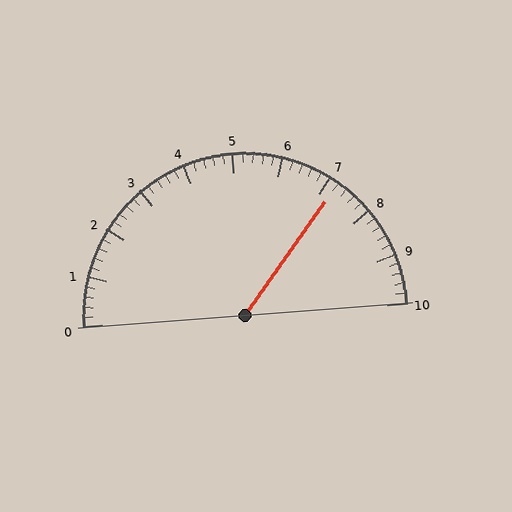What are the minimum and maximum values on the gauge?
The gauge ranges from 0 to 10.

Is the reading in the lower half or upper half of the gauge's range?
The reading is in the upper half of the range (0 to 10).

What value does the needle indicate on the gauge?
The needle indicates approximately 7.2.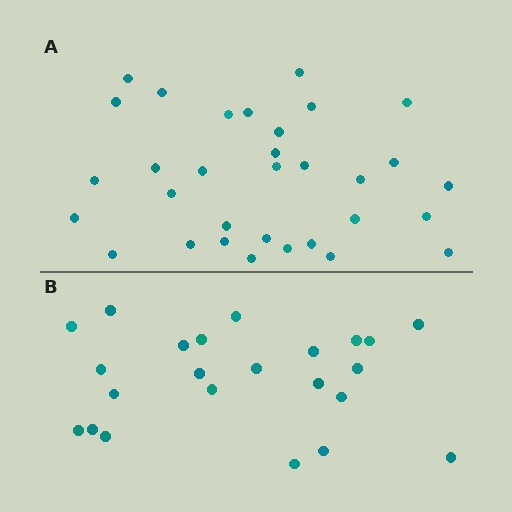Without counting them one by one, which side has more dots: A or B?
Region A (the top region) has more dots.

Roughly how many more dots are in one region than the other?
Region A has roughly 8 or so more dots than region B.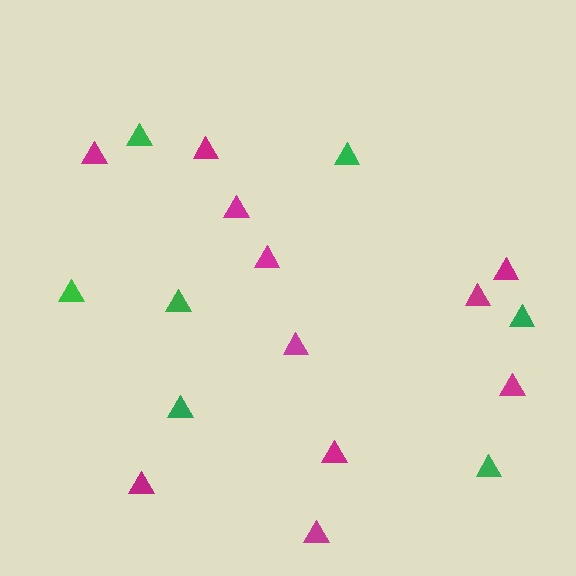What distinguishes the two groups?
There are 2 groups: one group of green triangles (7) and one group of magenta triangles (11).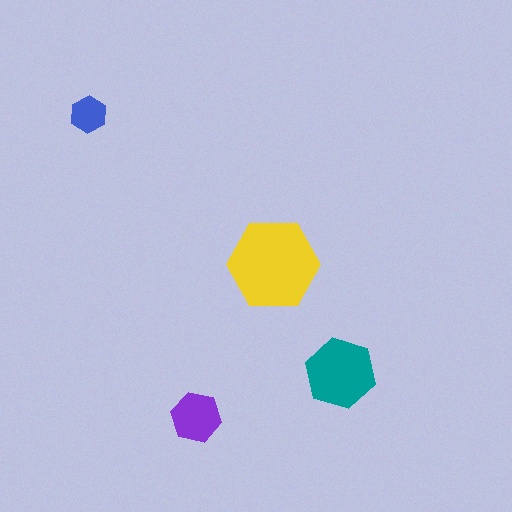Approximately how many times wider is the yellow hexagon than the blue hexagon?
About 2.5 times wider.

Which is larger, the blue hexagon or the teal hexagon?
The teal one.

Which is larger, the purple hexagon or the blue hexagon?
The purple one.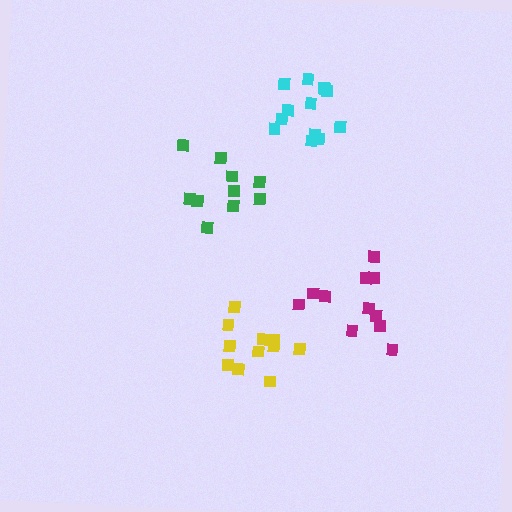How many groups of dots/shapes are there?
There are 4 groups.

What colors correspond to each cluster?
The clusters are colored: green, yellow, magenta, cyan.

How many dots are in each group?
Group 1: 10 dots, Group 2: 11 dots, Group 3: 11 dots, Group 4: 13 dots (45 total).